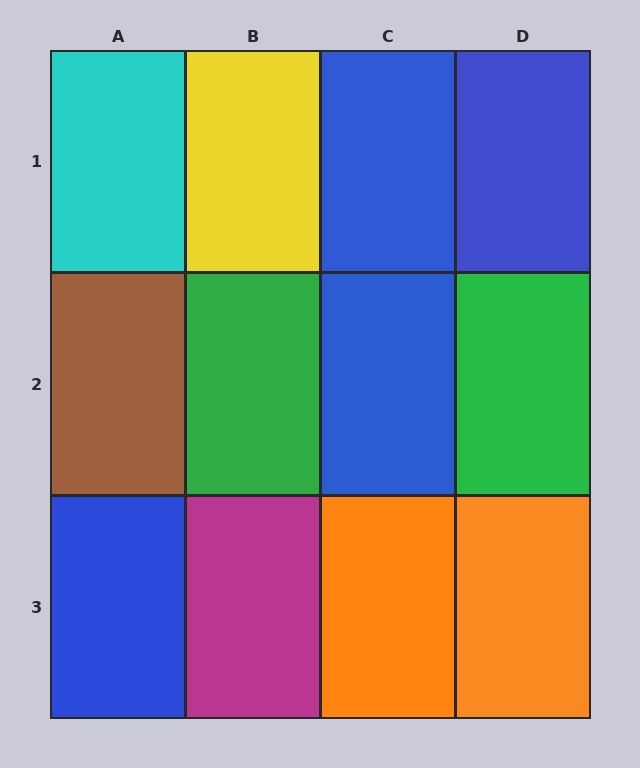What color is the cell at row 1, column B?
Yellow.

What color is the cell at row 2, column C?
Blue.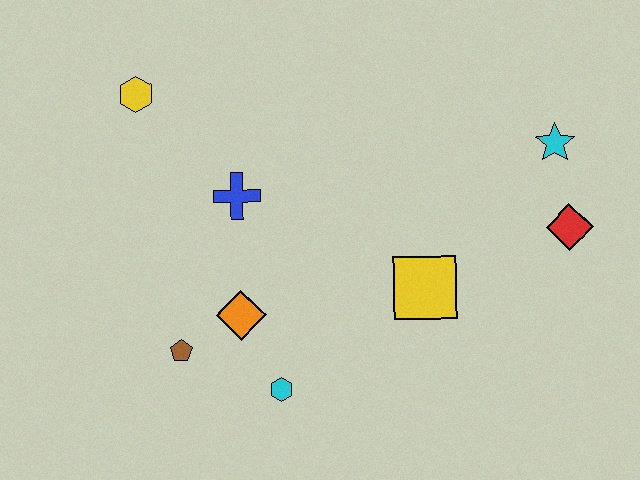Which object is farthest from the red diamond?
The yellow hexagon is farthest from the red diamond.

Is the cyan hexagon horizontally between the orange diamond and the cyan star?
Yes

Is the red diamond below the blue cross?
Yes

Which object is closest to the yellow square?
The red diamond is closest to the yellow square.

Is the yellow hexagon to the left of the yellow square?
Yes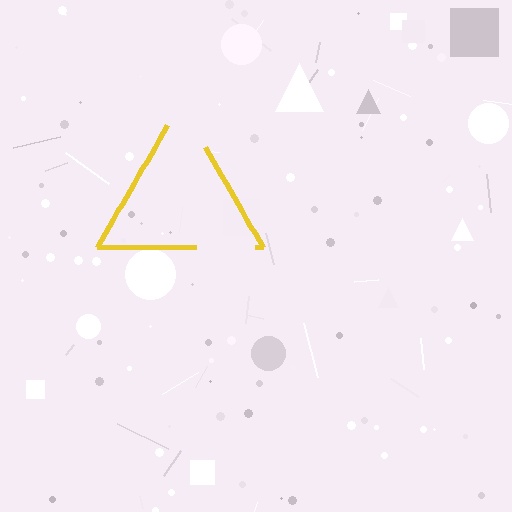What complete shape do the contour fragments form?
The contour fragments form a triangle.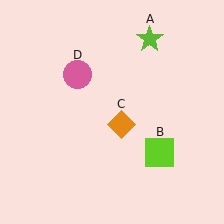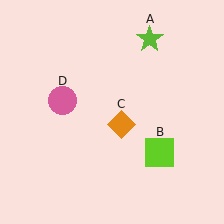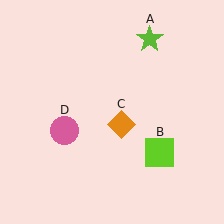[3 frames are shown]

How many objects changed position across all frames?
1 object changed position: pink circle (object D).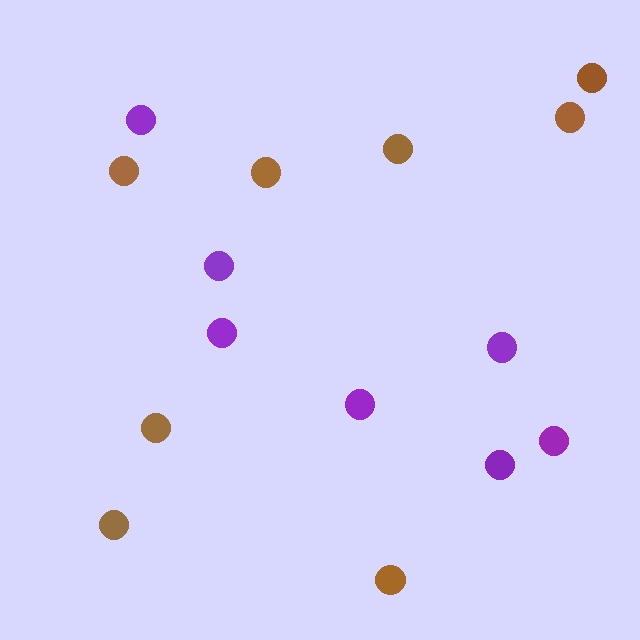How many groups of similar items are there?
There are 2 groups: one group of brown circles (8) and one group of purple circles (7).